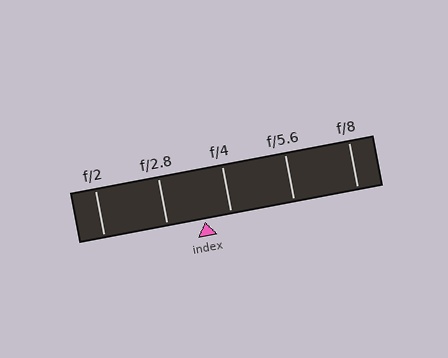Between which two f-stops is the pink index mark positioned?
The index mark is between f/2.8 and f/4.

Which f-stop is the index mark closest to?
The index mark is closest to f/4.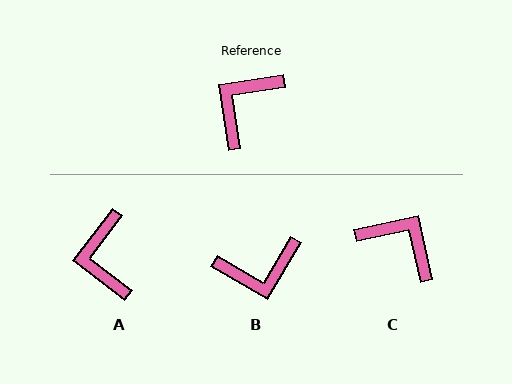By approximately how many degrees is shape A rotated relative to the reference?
Approximately 44 degrees counter-clockwise.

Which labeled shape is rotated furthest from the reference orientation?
B, about 141 degrees away.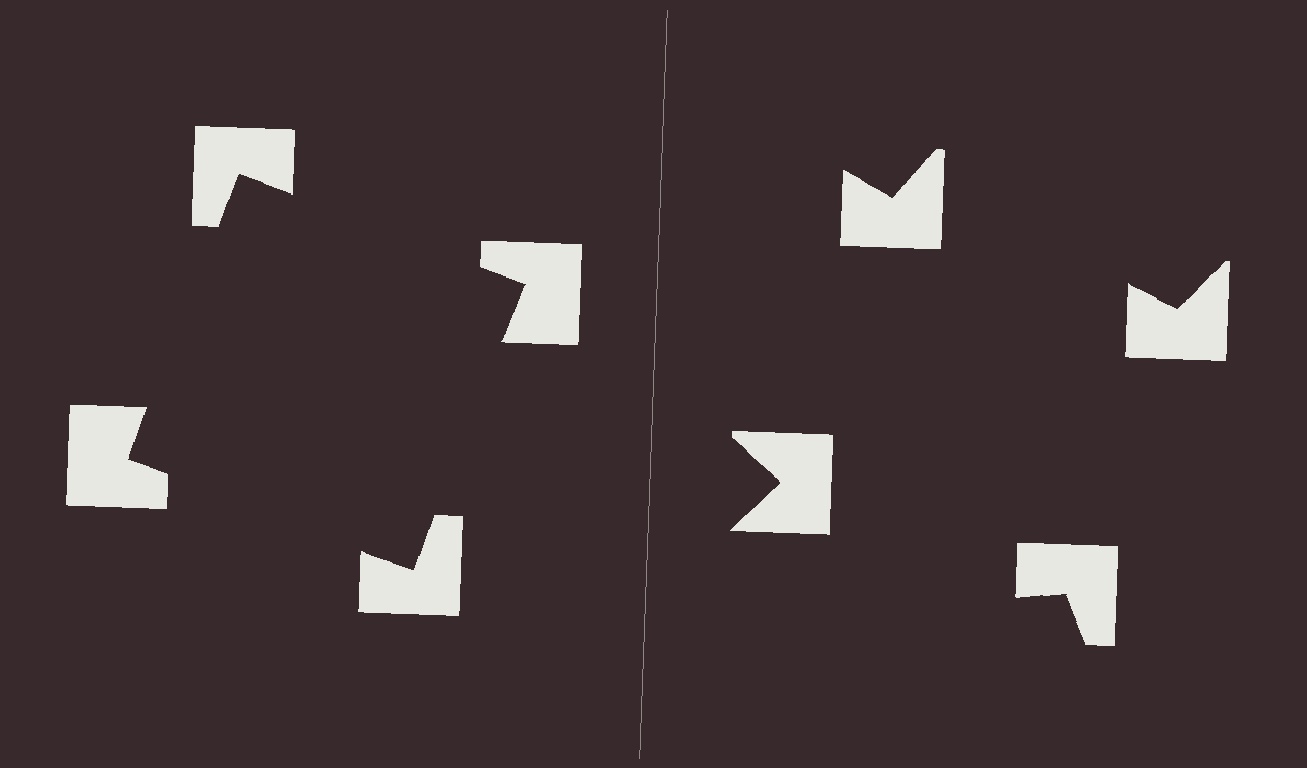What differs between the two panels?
The notched squares are positioned identically on both sides; only the wedge orientations differ. On the left they align to a square; on the right they are misaligned.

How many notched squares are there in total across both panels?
8 — 4 on each side.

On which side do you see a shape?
An illusory square appears on the left side. On the right side the wedge cuts are rotated, so no coherent shape forms.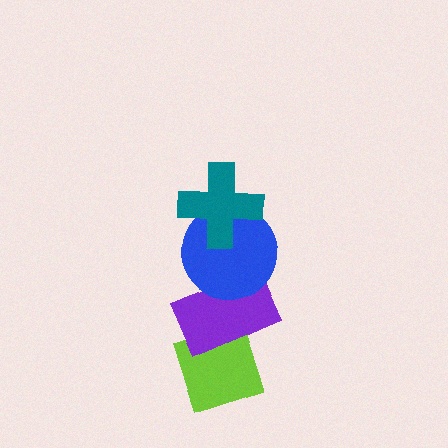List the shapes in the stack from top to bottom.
From top to bottom: the teal cross, the blue circle, the purple rectangle, the lime diamond.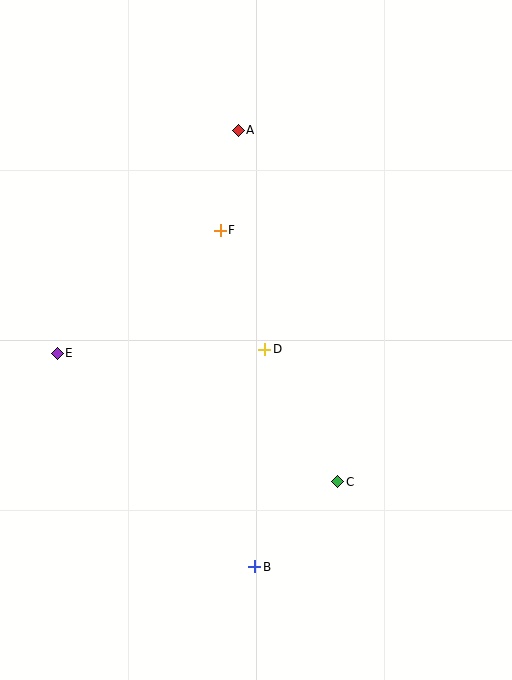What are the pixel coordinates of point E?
Point E is at (57, 353).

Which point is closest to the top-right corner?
Point A is closest to the top-right corner.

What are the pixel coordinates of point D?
Point D is at (265, 349).